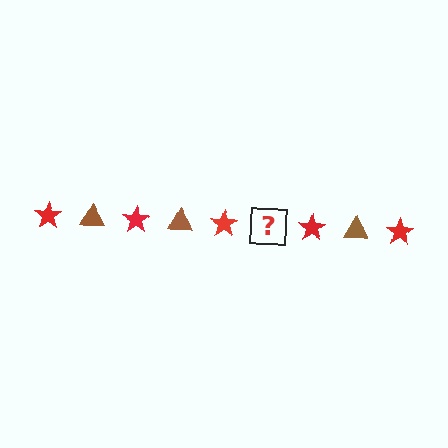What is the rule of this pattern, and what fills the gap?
The rule is that the pattern alternates between red star and brown triangle. The gap should be filled with a brown triangle.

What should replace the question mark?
The question mark should be replaced with a brown triangle.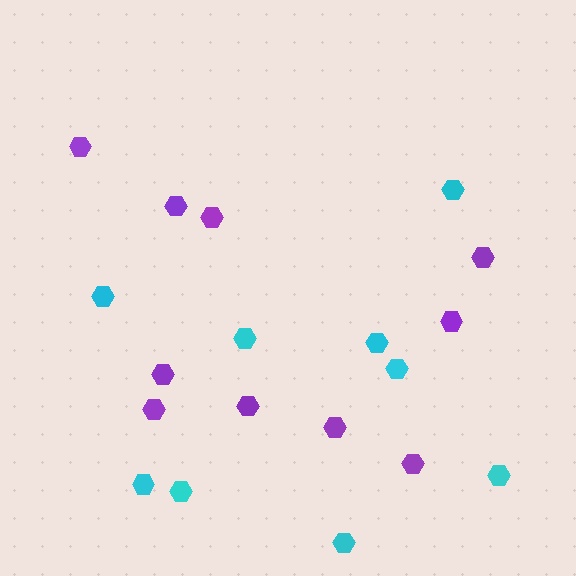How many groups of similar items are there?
There are 2 groups: one group of purple hexagons (10) and one group of cyan hexagons (9).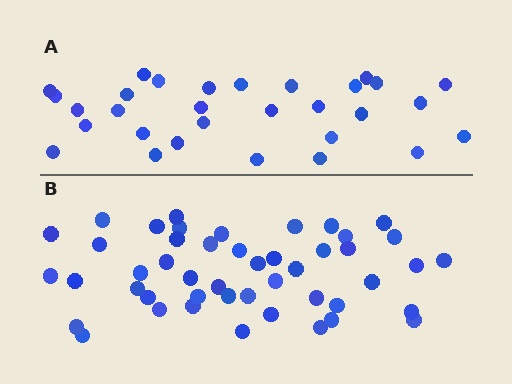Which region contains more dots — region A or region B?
Region B (the bottom region) has more dots.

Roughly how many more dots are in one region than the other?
Region B has approximately 15 more dots than region A.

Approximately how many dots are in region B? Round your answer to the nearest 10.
About 50 dots. (The exact count is 47, which rounds to 50.)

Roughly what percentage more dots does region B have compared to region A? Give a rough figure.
About 55% more.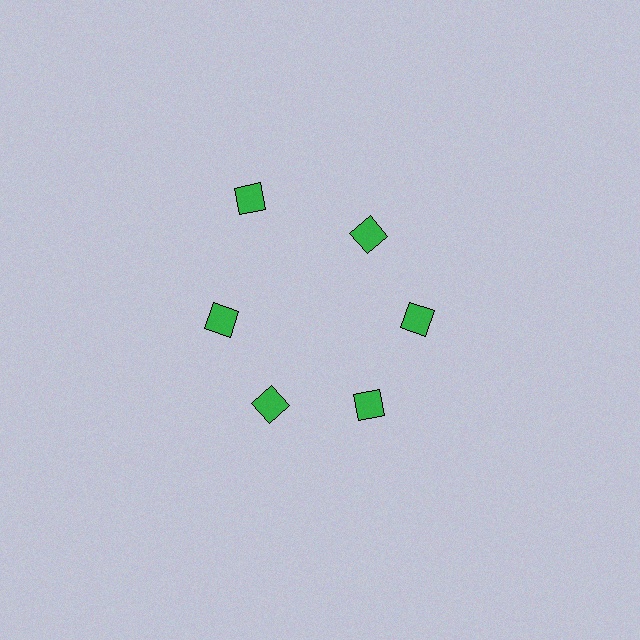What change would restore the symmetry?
The symmetry would be restored by moving it inward, back onto the ring so that all 6 diamonds sit at equal angles and equal distance from the center.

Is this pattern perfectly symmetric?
No. The 6 green diamonds are arranged in a ring, but one element near the 11 o'clock position is pushed outward from the center, breaking the 6-fold rotational symmetry.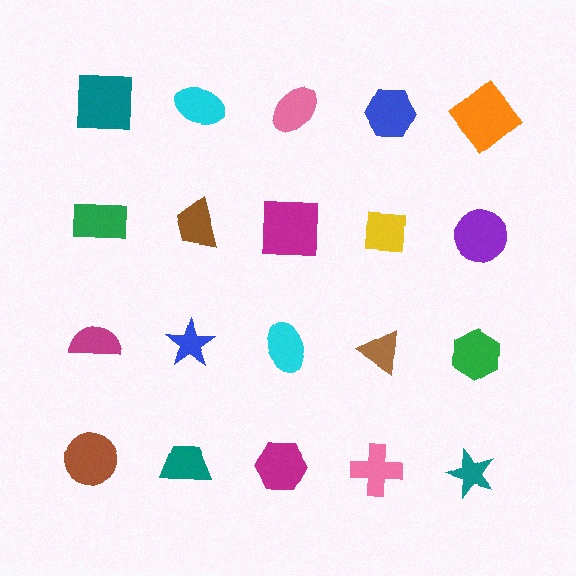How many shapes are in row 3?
5 shapes.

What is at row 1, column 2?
A cyan ellipse.